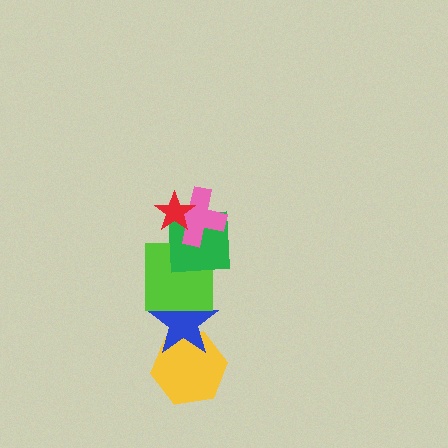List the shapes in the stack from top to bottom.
From top to bottom: the red star, the pink cross, the green square, the lime square, the blue star, the yellow hexagon.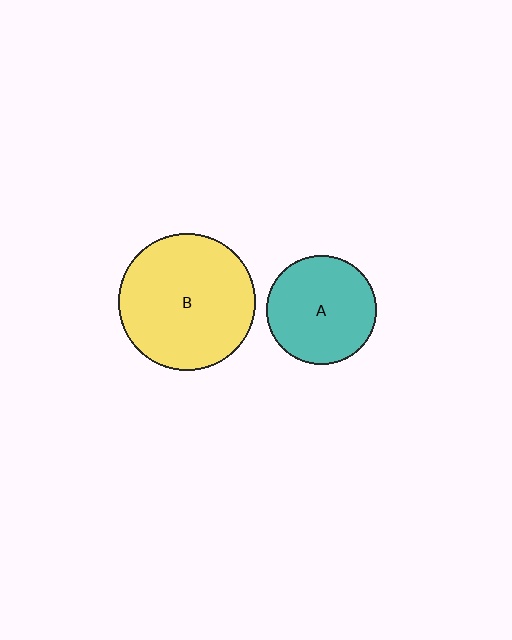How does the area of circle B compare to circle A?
Approximately 1.6 times.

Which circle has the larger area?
Circle B (yellow).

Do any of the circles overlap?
No, none of the circles overlap.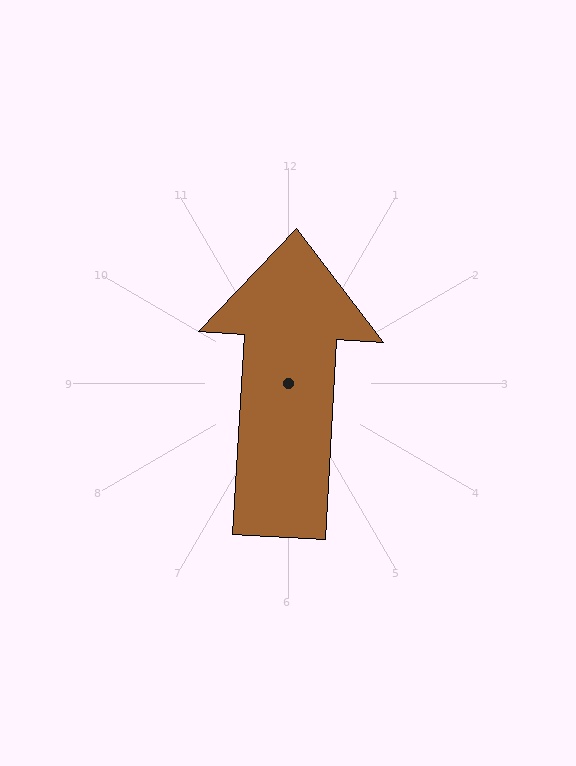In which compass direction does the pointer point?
North.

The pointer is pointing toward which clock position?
Roughly 12 o'clock.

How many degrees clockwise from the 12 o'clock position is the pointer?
Approximately 3 degrees.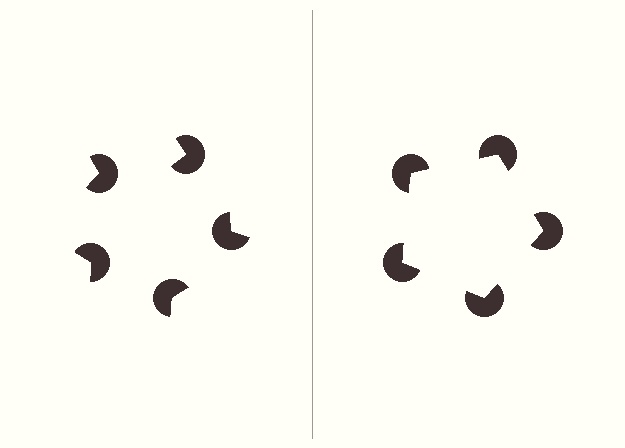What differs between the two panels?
The pac-man discs are positioned identically on both sides; only the wedge orientations differ. On the right they align to a pentagon; on the left they are misaligned.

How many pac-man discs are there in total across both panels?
10 — 5 on each side.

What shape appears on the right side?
An illusory pentagon.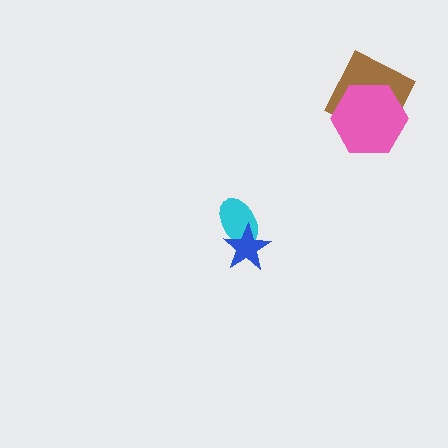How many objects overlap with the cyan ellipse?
1 object overlaps with the cyan ellipse.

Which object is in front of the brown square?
The pink hexagon is in front of the brown square.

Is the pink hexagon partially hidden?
No, no other shape covers it.